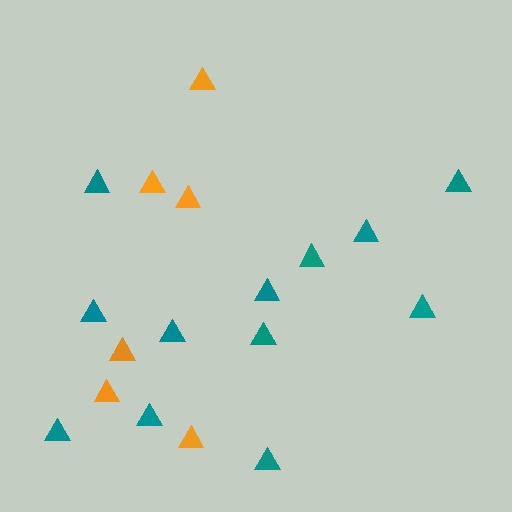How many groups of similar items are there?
There are 2 groups: one group of teal triangles (12) and one group of orange triangles (6).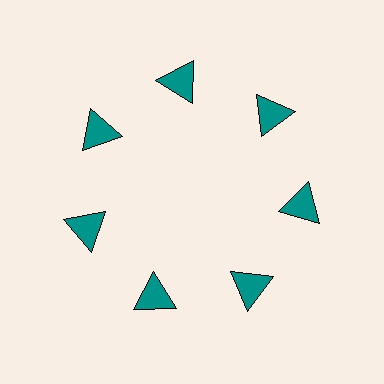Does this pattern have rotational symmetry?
Yes, this pattern has 7-fold rotational symmetry. It looks the same after rotating 51 degrees around the center.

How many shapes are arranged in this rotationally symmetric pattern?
There are 7 shapes, arranged in 7 groups of 1.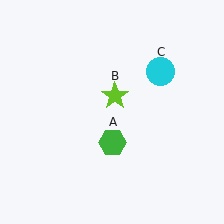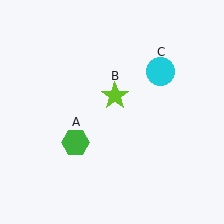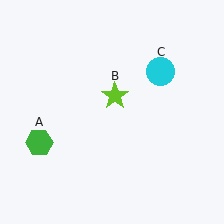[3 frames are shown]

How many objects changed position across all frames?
1 object changed position: green hexagon (object A).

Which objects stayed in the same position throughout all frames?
Lime star (object B) and cyan circle (object C) remained stationary.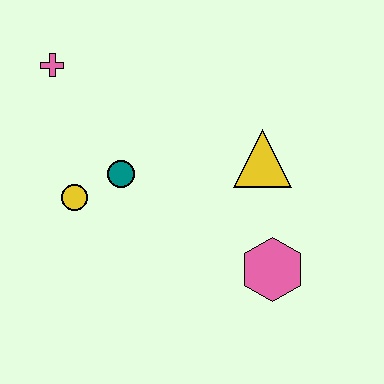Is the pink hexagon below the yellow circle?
Yes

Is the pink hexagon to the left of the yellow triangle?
No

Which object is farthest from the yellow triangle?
The pink cross is farthest from the yellow triangle.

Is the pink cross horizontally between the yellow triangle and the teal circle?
No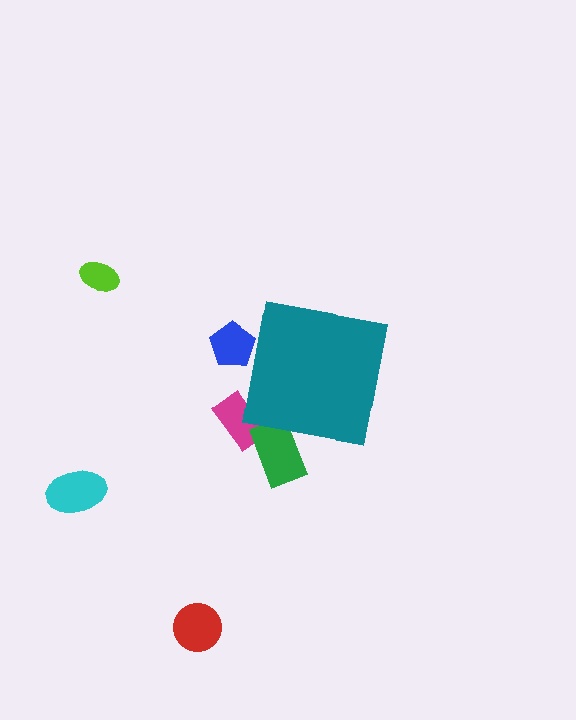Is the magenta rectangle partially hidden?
Yes, the magenta rectangle is partially hidden behind the teal square.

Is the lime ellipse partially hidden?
No, the lime ellipse is fully visible.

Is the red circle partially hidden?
No, the red circle is fully visible.